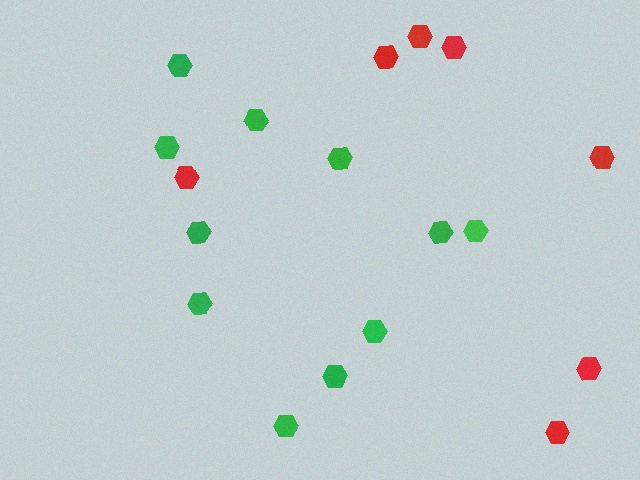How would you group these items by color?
There are 2 groups: one group of green hexagons (11) and one group of red hexagons (7).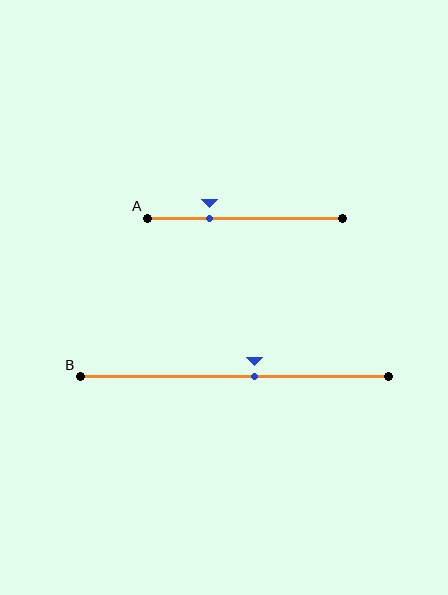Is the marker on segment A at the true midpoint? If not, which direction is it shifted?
No, the marker on segment A is shifted to the left by about 18% of the segment length.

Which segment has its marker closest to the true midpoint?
Segment B has its marker closest to the true midpoint.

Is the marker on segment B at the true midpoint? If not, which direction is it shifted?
No, the marker on segment B is shifted to the right by about 6% of the segment length.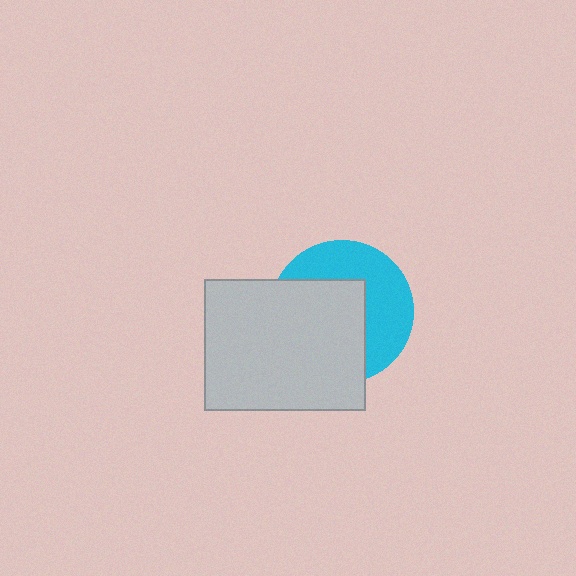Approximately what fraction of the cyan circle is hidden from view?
Roughly 54% of the cyan circle is hidden behind the light gray rectangle.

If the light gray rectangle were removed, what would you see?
You would see the complete cyan circle.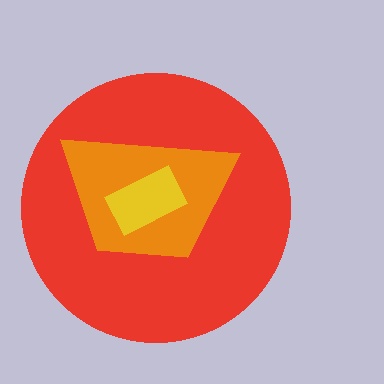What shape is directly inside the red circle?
The orange trapezoid.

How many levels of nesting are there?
3.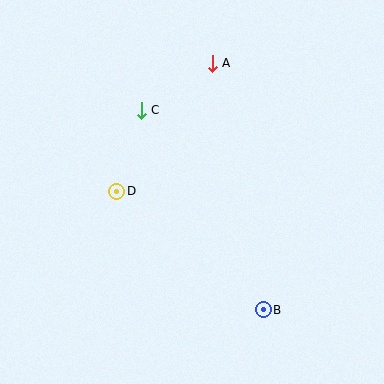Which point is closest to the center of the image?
Point D at (117, 191) is closest to the center.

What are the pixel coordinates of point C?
Point C is at (141, 110).